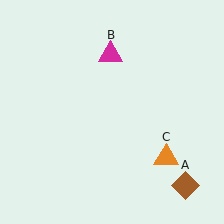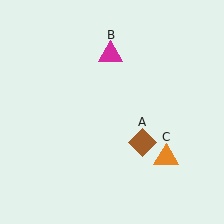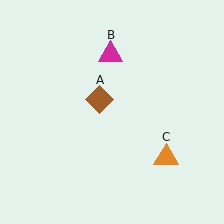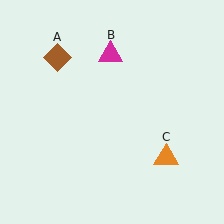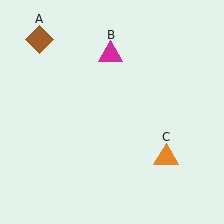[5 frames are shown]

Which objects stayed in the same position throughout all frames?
Magenta triangle (object B) and orange triangle (object C) remained stationary.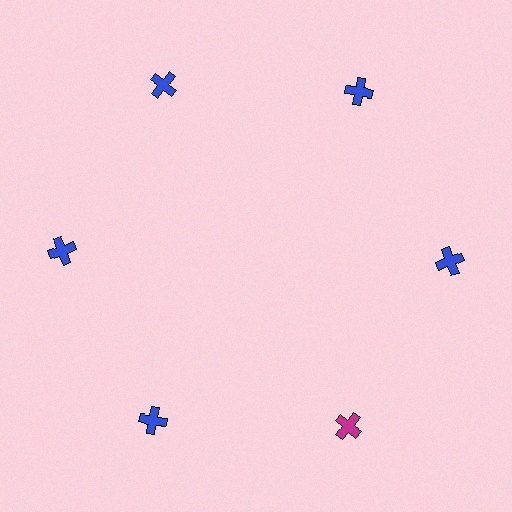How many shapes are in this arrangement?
There are 6 shapes arranged in a ring pattern.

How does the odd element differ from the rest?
It has a different color: magenta instead of blue.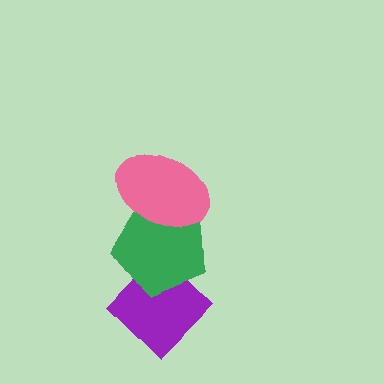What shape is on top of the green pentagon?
The pink ellipse is on top of the green pentagon.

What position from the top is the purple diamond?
The purple diamond is 3rd from the top.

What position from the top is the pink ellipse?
The pink ellipse is 1st from the top.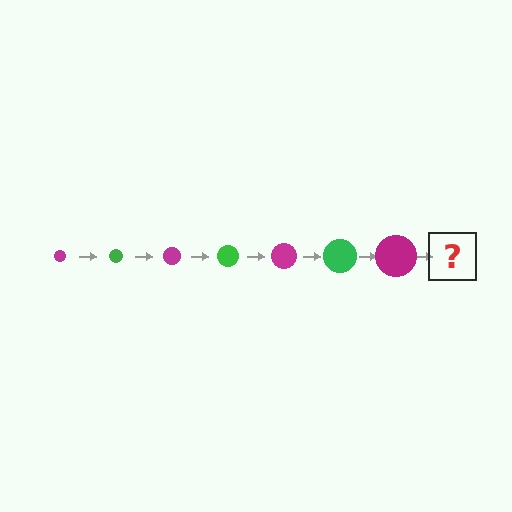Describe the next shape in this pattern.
It should be a green circle, larger than the previous one.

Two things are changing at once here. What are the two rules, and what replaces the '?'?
The two rules are that the circle grows larger each step and the color cycles through magenta and green. The '?' should be a green circle, larger than the previous one.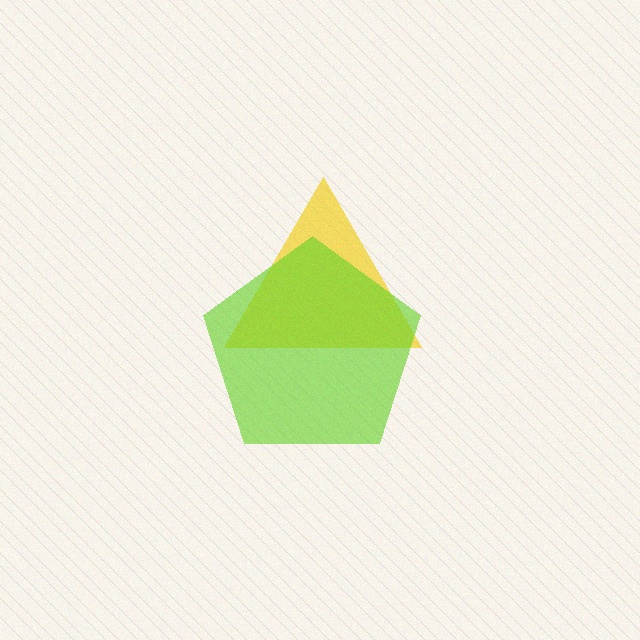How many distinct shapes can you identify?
There are 2 distinct shapes: a yellow triangle, a lime pentagon.